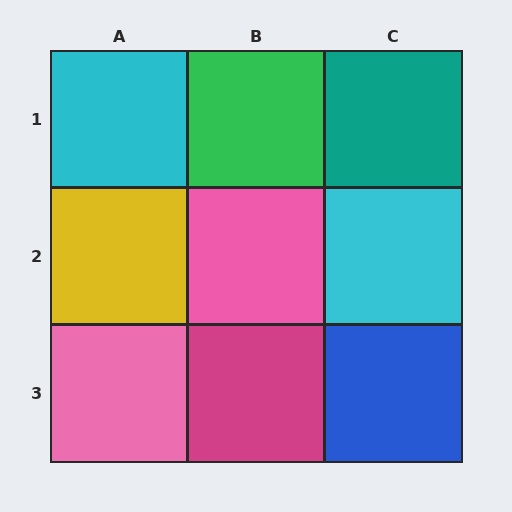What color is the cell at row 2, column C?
Cyan.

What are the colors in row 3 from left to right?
Pink, magenta, blue.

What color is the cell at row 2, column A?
Yellow.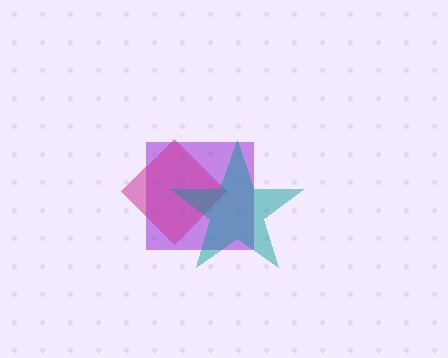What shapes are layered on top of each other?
The layered shapes are: a purple square, a magenta diamond, a teal star.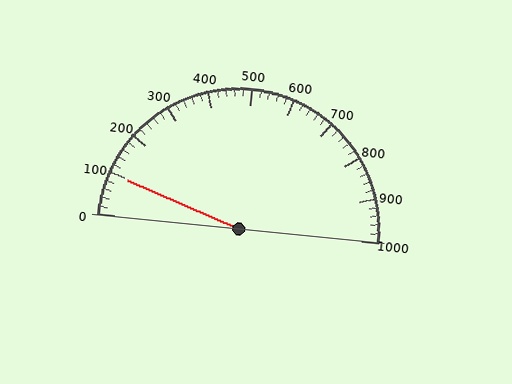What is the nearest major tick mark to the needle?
The nearest major tick mark is 100.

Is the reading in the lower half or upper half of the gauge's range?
The reading is in the lower half of the range (0 to 1000).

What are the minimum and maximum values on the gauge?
The gauge ranges from 0 to 1000.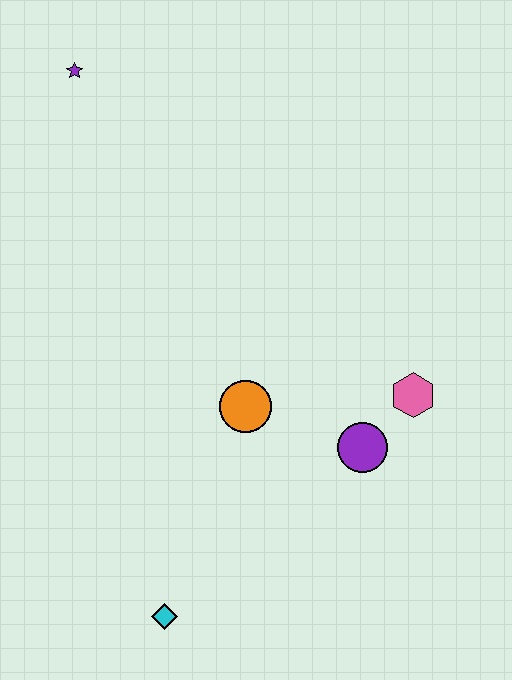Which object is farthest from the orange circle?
The purple star is farthest from the orange circle.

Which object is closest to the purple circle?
The pink hexagon is closest to the purple circle.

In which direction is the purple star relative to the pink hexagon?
The purple star is to the left of the pink hexagon.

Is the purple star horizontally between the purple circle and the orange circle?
No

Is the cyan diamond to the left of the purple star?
No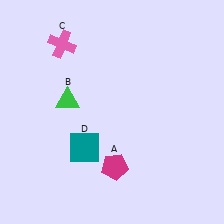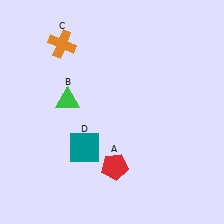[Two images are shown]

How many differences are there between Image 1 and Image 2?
There are 2 differences between the two images.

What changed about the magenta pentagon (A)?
In Image 1, A is magenta. In Image 2, it changed to red.